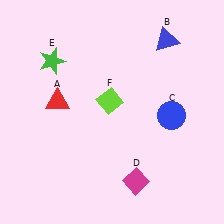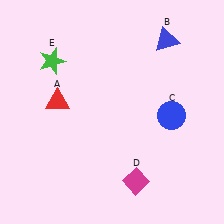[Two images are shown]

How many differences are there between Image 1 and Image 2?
There is 1 difference between the two images.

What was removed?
The lime diamond (F) was removed in Image 2.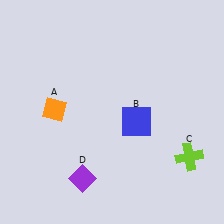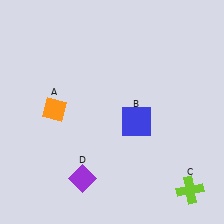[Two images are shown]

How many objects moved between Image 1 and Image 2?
1 object moved between the two images.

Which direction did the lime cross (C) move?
The lime cross (C) moved down.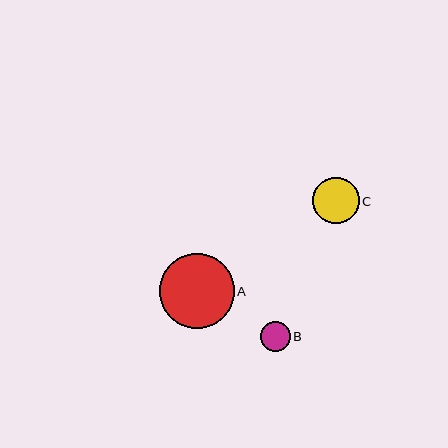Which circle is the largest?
Circle A is the largest with a size of approximately 75 pixels.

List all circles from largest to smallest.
From largest to smallest: A, C, B.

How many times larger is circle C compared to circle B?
Circle C is approximately 1.6 times the size of circle B.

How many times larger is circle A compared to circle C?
Circle A is approximately 1.6 times the size of circle C.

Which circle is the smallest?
Circle B is the smallest with a size of approximately 30 pixels.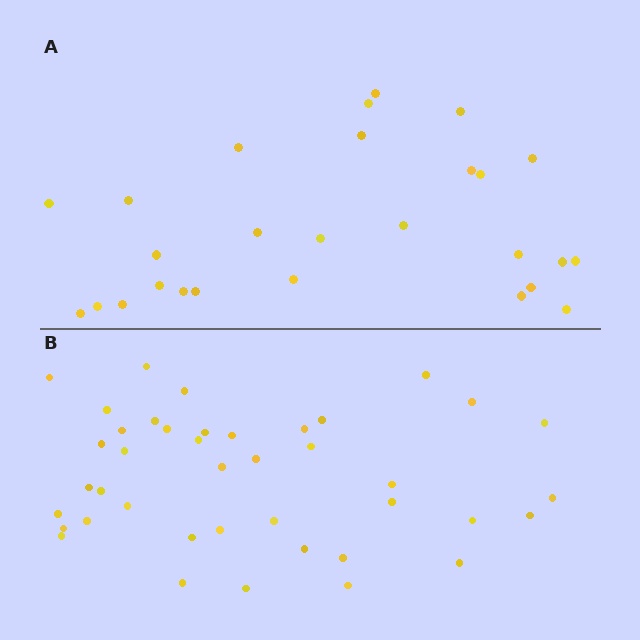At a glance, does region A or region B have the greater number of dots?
Region B (the bottom region) has more dots.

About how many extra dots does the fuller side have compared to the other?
Region B has approximately 15 more dots than region A.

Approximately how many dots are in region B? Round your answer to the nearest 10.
About 40 dots. (The exact count is 41, which rounds to 40.)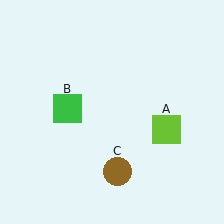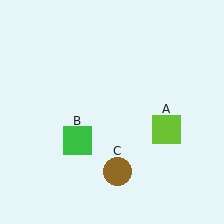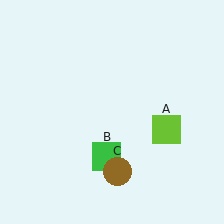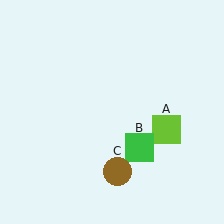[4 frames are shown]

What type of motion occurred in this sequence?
The green square (object B) rotated counterclockwise around the center of the scene.